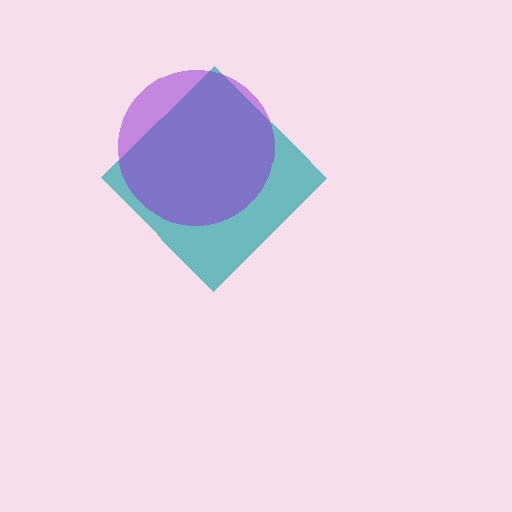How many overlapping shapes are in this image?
There are 2 overlapping shapes in the image.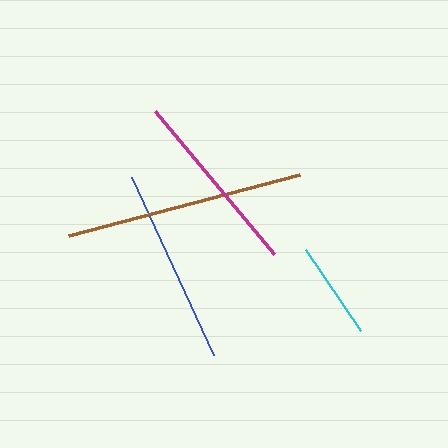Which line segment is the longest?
The brown line is the longest at approximately 239 pixels.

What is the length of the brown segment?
The brown segment is approximately 239 pixels long.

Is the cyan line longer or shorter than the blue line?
The blue line is longer than the cyan line.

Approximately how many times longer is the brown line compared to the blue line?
The brown line is approximately 1.2 times the length of the blue line.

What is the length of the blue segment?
The blue segment is approximately 196 pixels long.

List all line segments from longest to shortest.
From longest to shortest: brown, blue, magenta, cyan.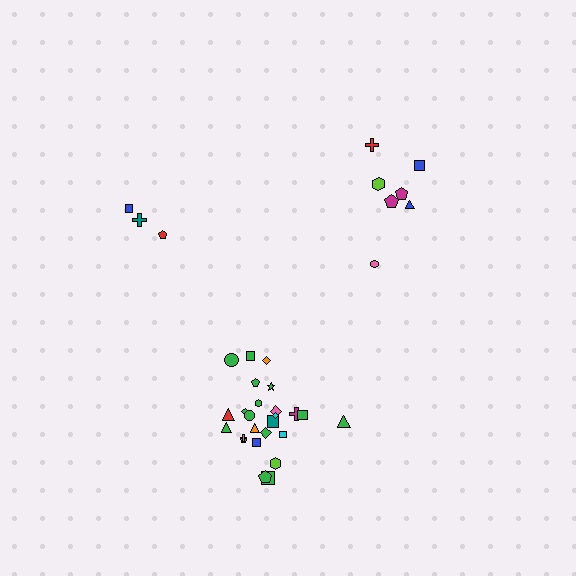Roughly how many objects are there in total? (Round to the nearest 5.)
Roughly 35 objects in total.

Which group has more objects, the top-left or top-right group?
The top-right group.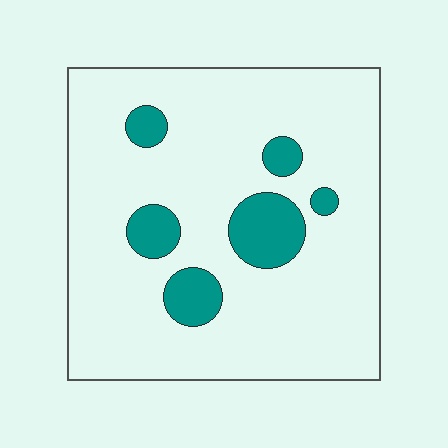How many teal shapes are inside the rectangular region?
6.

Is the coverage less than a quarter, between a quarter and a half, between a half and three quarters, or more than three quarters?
Less than a quarter.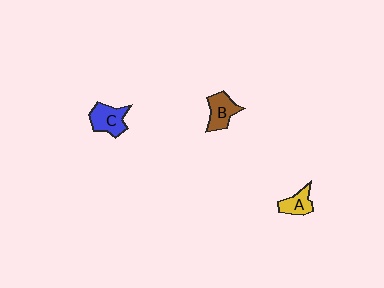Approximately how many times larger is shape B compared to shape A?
Approximately 1.3 times.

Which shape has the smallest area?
Shape A (yellow).